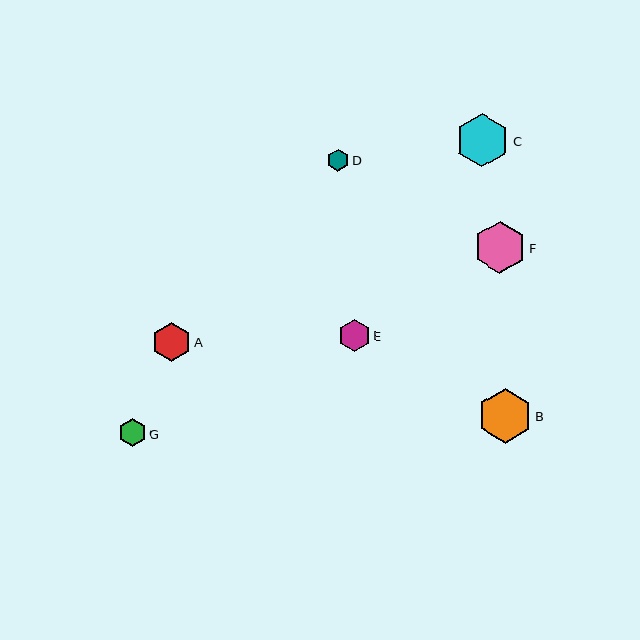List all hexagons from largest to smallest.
From largest to smallest: B, C, F, A, E, G, D.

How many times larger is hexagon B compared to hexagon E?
Hexagon B is approximately 1.7 times the size of hexagon E.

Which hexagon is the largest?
Hexagon B is the largest with a size of approximately 55 pixels.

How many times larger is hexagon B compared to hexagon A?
Hexagon B is approximately 1.4 times the size of hexagon A.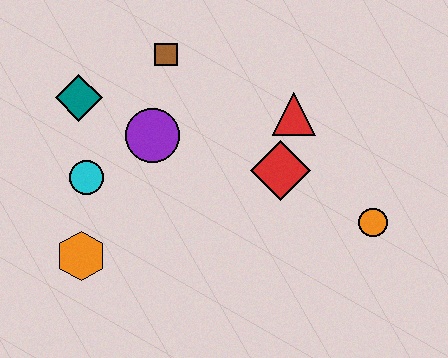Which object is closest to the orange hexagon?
The cyan circle is closest to the orange hexagon.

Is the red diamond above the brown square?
No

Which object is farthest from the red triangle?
The orange hexagon is farthest from the red triangle.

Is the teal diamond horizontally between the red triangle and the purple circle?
No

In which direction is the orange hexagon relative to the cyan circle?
The orange hexagon is below the cyan circle.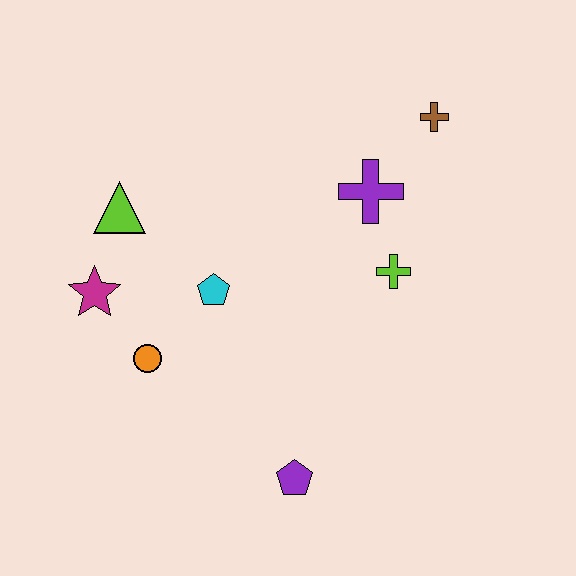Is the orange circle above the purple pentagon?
Yes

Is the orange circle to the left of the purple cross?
Yes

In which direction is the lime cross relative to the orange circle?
The lime cross is to the right of the orange circle.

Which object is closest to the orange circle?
The magenta star is closest to the orange circle.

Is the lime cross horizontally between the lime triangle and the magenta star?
No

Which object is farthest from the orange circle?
The brown cross is farthest from the orange circle.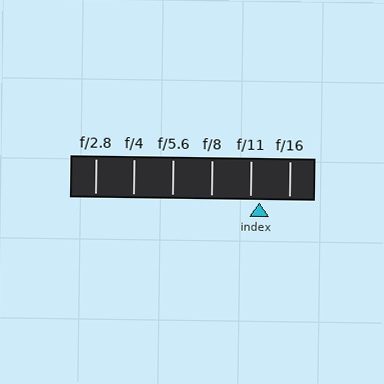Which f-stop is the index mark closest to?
The index mark is closest to f/11.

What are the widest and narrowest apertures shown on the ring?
The widest aperture shown is f/2.8 and the narrowest is f/16.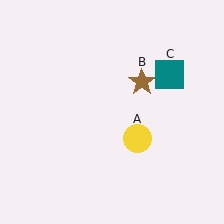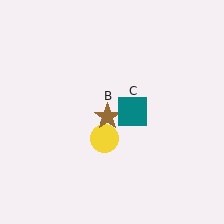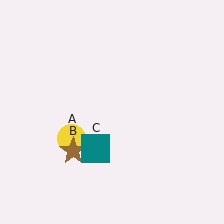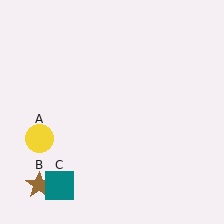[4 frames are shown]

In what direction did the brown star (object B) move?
The brown star (object B) moved down and to the left.